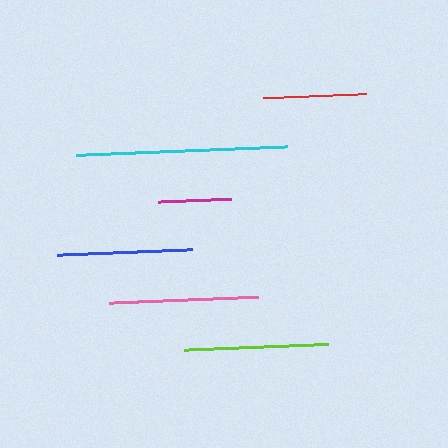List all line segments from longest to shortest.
From longest to shortest: cyan, pink, lime, blue, red, magenta.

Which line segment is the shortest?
The magenta line is the shortest at approximately 74 pixels.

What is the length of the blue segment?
The blue segment is approximately 135 pixels long.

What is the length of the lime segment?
The lime segment is approximately 144 pixels long.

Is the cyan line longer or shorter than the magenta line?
The cyan line is longer than the magenta line.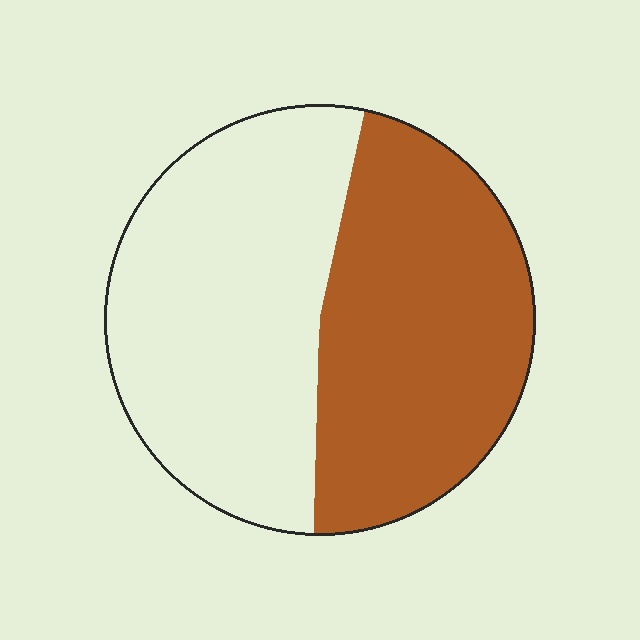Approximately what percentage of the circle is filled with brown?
Approximately 45%.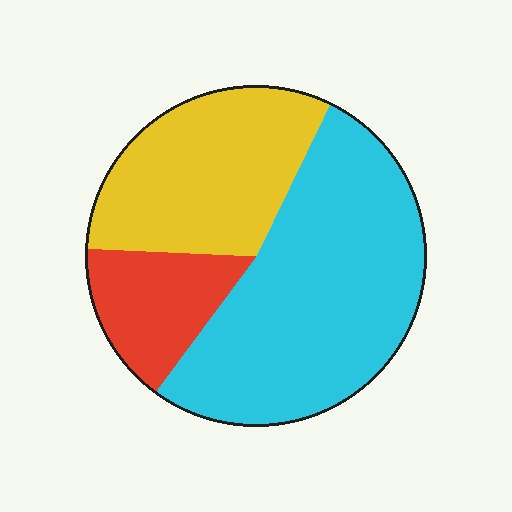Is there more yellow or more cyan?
Cyan.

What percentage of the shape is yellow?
Yellow covers roughly 30% of the shape.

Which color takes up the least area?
Red, at roughly 15%.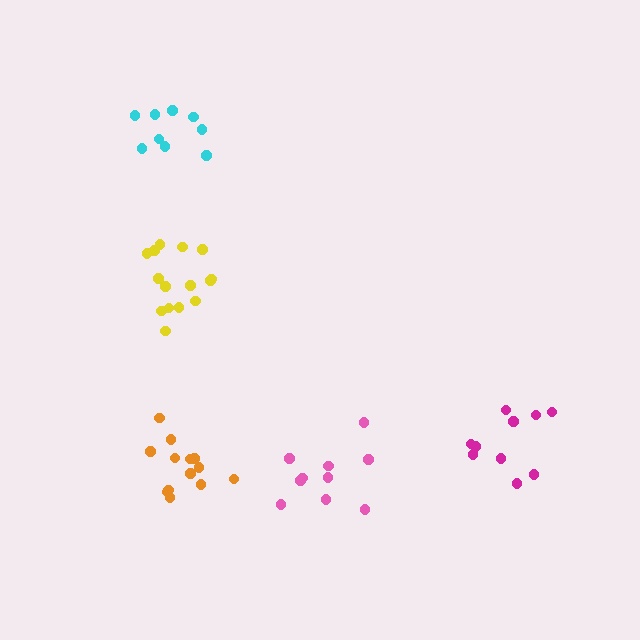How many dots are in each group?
Group 1: 10 dots, Group 2: 10 dots, Group 3: 13 dots, Group 4: 9 dots, Group 5: 15 dots (57 total).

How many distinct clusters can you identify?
There are 5 distinct clusters.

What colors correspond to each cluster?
The clusters are colored: magenta, pink, orange, cyan, yellow.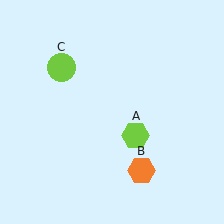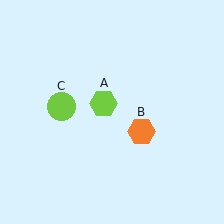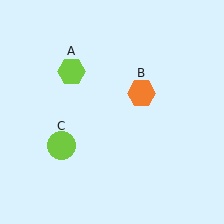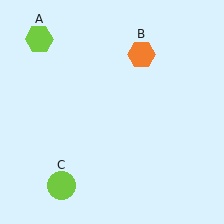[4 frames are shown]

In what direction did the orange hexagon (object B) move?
The orange hexagon (object B) moved up.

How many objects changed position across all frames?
3 objects changed position: lime hexagon (object A), orange hexagon (object B), lime circle (object C).